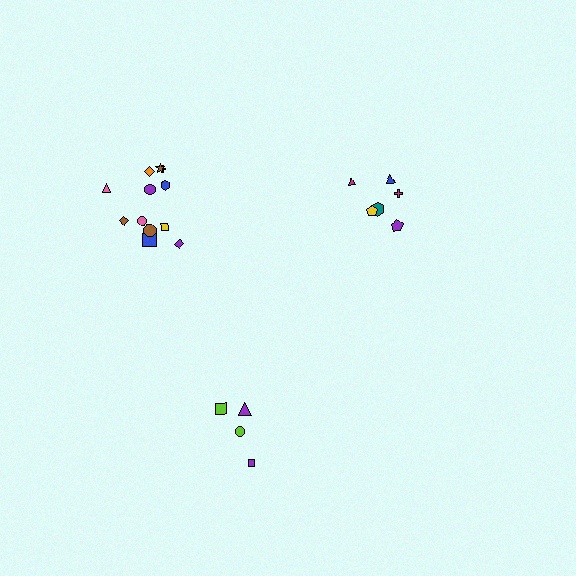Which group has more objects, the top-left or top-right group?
The top-left group.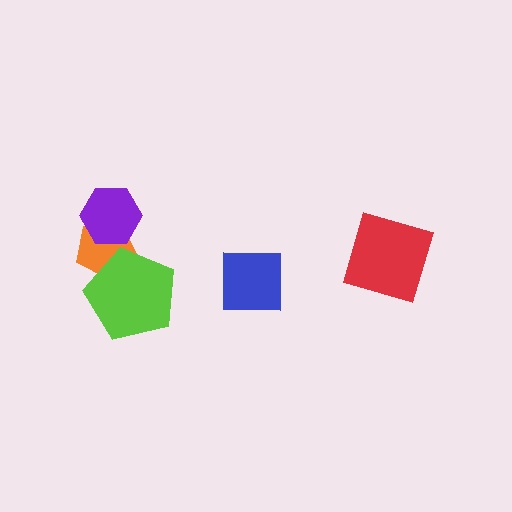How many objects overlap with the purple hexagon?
1 object overlaps with the purple hexagon.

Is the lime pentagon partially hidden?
No, no other shape covers it.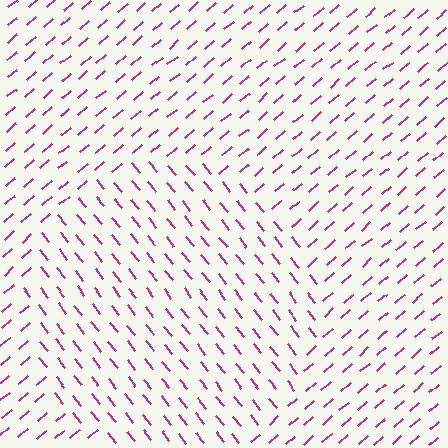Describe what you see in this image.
The image is filled with small magenta line segments. A circle region in the image has lines oriented differently from the surrounding lines, creating a visible texture boundary.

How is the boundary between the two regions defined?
The boundary is defined purely by a change in line orientation (approximately 87 degrees difference). All lines are the same color and thickness.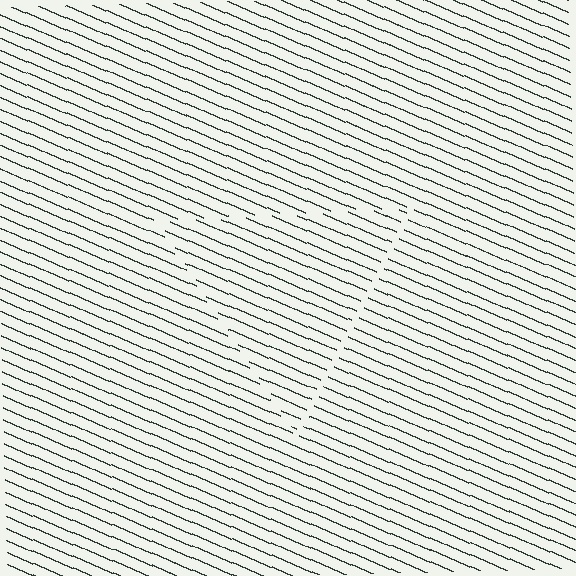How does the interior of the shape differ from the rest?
The interior of the shape contains the same grating, shifted by half a period — the contour is defined by the phase discontinuity where line-ends from the inner and outer gratings abut.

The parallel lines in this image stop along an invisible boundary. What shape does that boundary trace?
An illusory triangle. The interior of the shape contains the same grating, shifted by half a period — the contour is defined by the phase discontinuity where line-ends from the inner and outer gratings abut.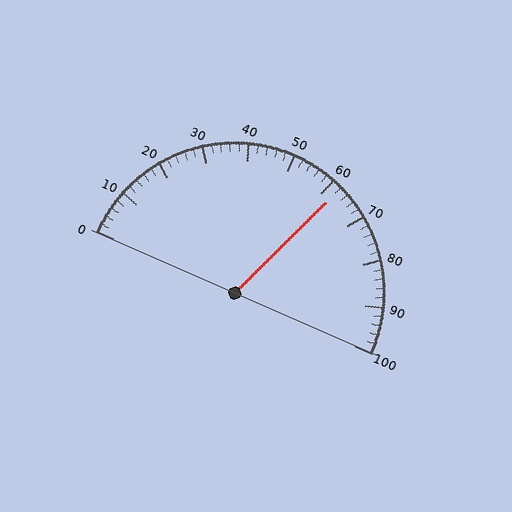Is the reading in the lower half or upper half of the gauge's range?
The reading is in the upper half of the range (0 to 100).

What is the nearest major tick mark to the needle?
The nearest major tick mark is 60.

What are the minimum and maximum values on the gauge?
The gauge ranges from 0 to 100.